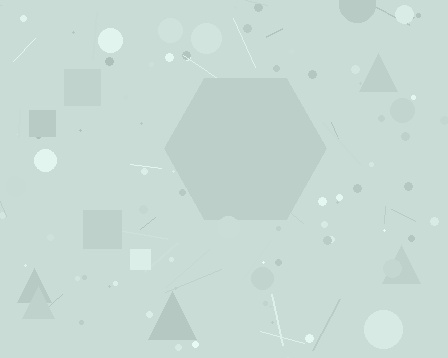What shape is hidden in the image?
A hexagon is hidden in the image.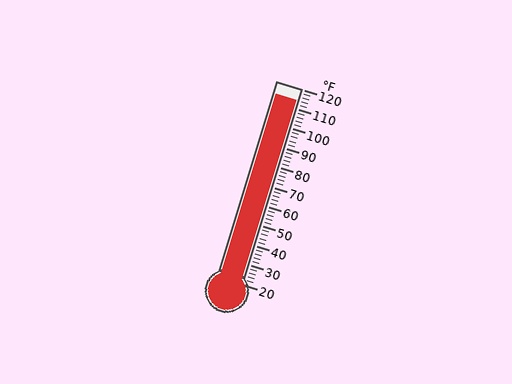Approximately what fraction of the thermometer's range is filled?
The thermometer is filled to approximately 95% of its range.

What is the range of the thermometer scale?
The thermometer scale ranges from 20°F to 120°F.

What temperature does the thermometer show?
The thermometer shows approximately 114°F.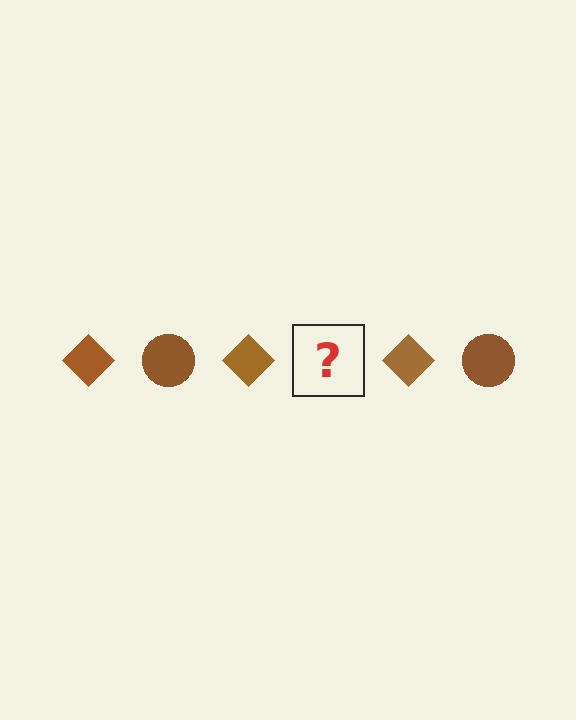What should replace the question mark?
The question mark should be replaced with a brown circle.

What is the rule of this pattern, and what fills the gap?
The rule is that the pattern cycles through diamond, circle shapes in brown. The gap should be filled with a brown circle.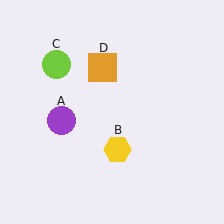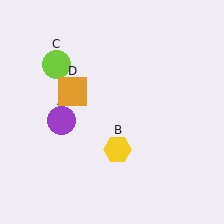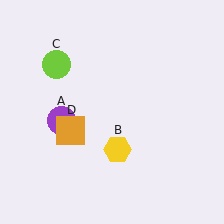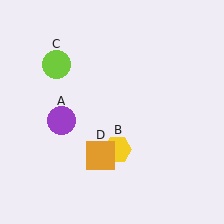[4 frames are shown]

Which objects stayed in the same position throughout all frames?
Purple circle (object A) and yellow hexagon (object B) and lime circle (object C) remained stationary.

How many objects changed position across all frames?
1 object changed position: orange square (object D).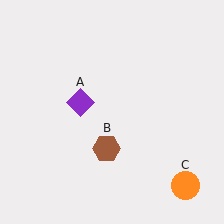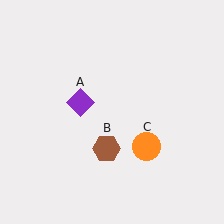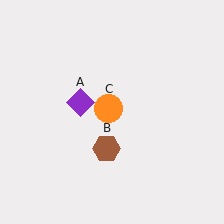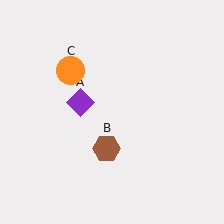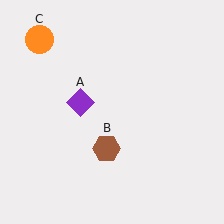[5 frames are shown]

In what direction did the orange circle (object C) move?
The orange circle (object C) moved up and to the left.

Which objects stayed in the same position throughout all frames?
Purple diamond (object A) and brown hexagon (object B) remained stationary.